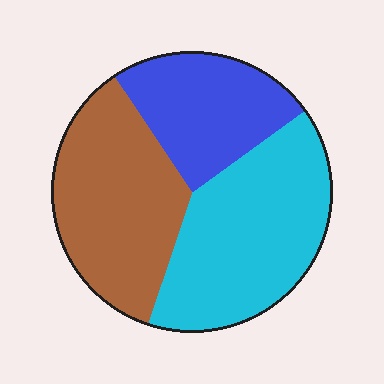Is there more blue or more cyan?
Cyan.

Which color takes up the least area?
Blue, at roughly 25%.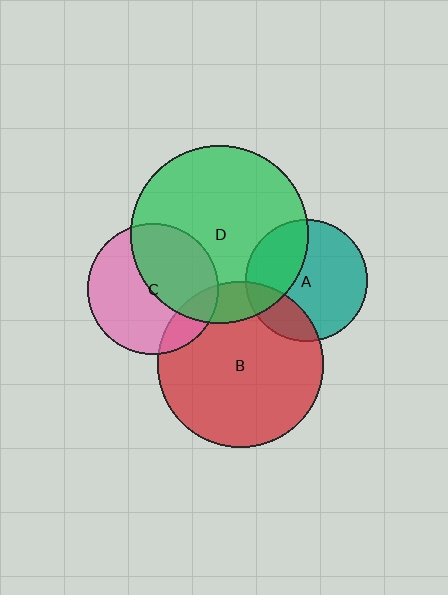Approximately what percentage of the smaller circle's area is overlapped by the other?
Approximately 15%.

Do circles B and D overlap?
Yes.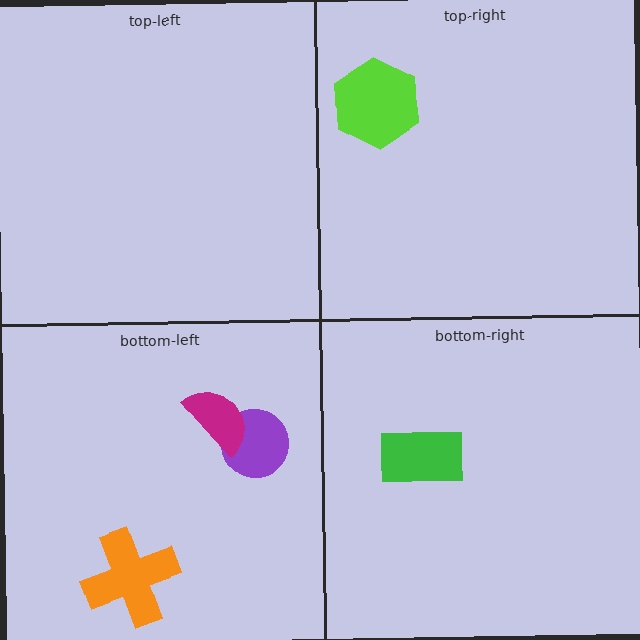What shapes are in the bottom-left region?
The orange cross, the purple circle, the magenta semicircle.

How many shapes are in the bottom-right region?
1.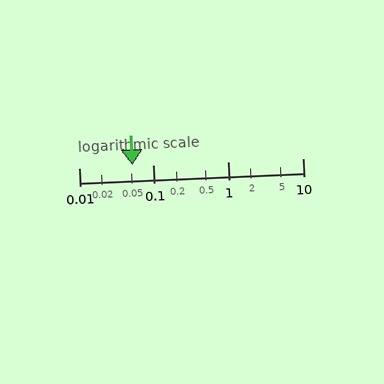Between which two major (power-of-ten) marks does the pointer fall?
The pointer is between 0.01 and 0.1.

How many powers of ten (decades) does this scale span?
The scale spans 3 decades, from 0.01 to 10.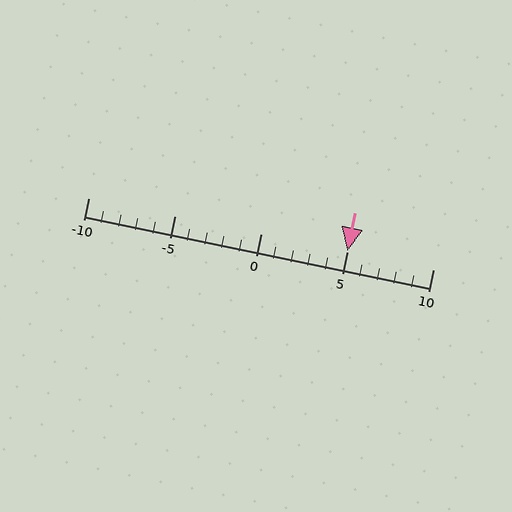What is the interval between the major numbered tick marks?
The major tick marks are spaced 5 units apart.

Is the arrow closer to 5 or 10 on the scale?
The arrow is closer to 5.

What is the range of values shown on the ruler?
The ruler shows values from -10 to 10.